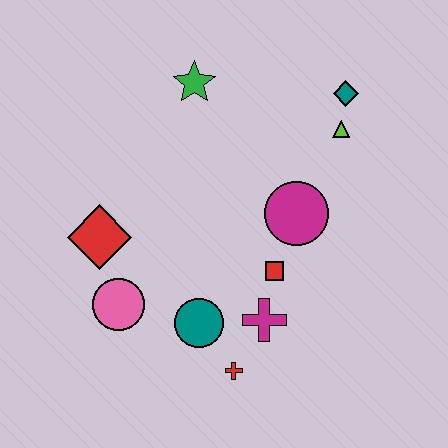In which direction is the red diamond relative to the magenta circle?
The red diamond is to the left of the magenta circle.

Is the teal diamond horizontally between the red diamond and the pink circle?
No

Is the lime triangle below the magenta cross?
No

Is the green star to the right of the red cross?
No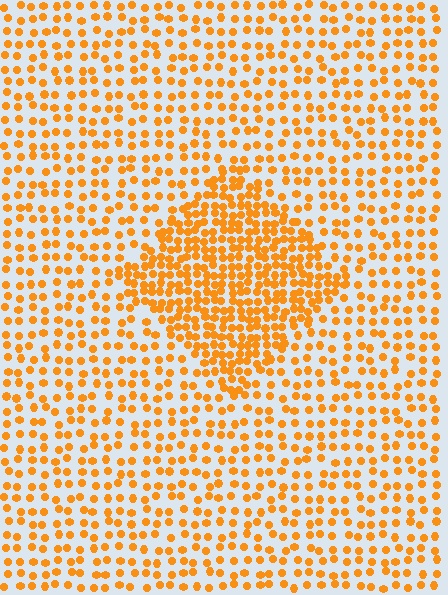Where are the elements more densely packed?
The elements are more densely packed inside the diamond boundary.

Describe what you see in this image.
The image contains small orange elements arranged at two different densities. A diamond-shaped region is visible where the elements are more densely packed than the surrounding area.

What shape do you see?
I see a diamond.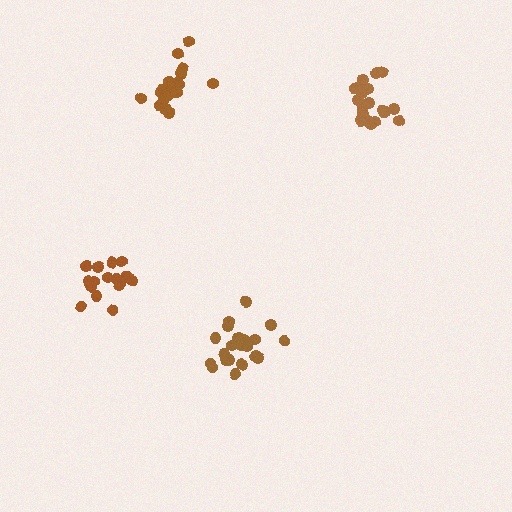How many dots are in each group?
Group 1: 20 dots, Group 2: 16 dots, Group 3: 20 dots, Group 4: 21 dots (77 total).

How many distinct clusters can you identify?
There are 4 distinct clusters.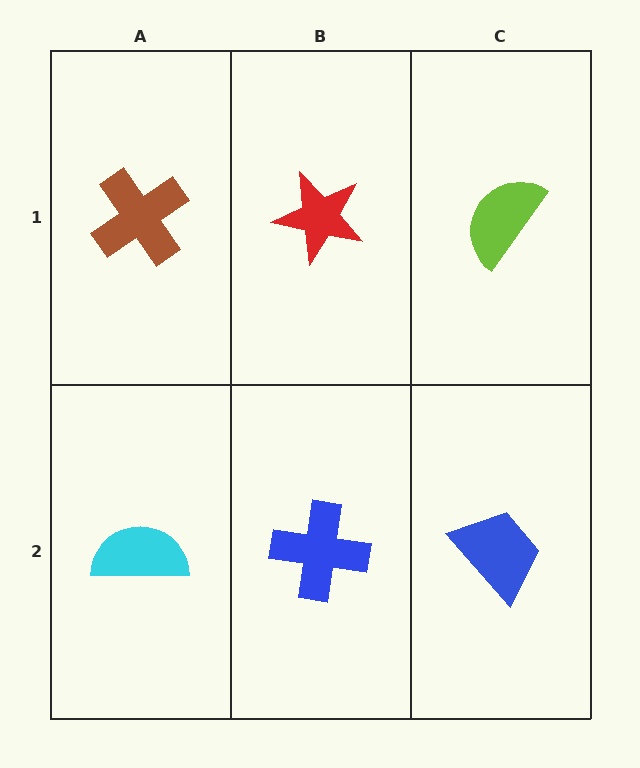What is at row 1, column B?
A red star.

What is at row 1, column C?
A lime semicircle.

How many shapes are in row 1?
3 shapes.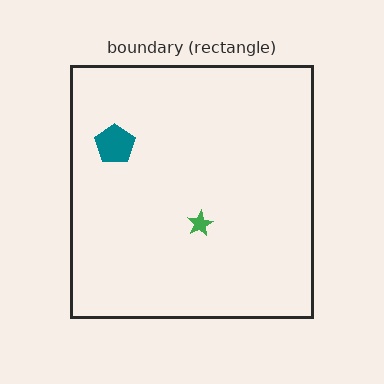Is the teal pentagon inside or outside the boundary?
Inside.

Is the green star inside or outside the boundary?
Inside.